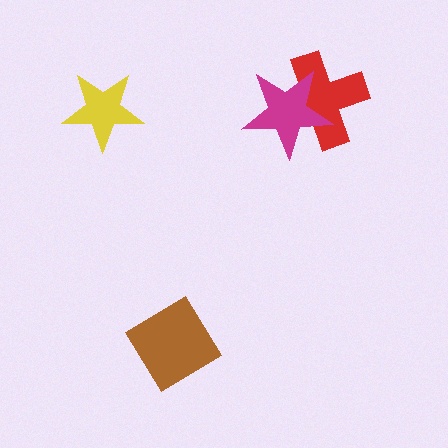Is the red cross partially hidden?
Yes, it is partially covered by another shape.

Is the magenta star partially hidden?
No, no other shape covers it.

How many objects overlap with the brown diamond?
0 objects overlap with the brown diamond.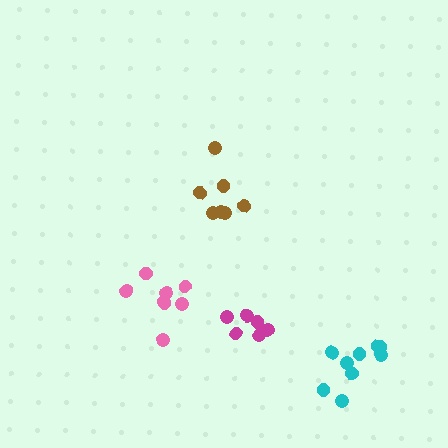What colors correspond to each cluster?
The clusters are colored: brown, cyan, pink, magenta.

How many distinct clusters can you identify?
There are 4 distinct clusters.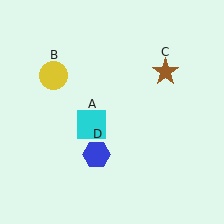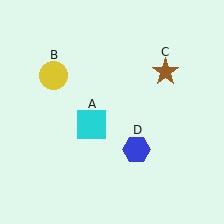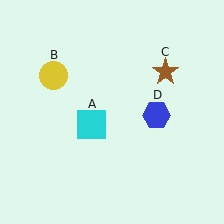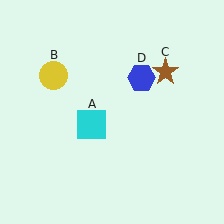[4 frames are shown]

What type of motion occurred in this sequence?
The blue hexagon (object D) rotated counterclockwise around the center of the scene.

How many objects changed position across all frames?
1 object changed position: blue hexagon (object D).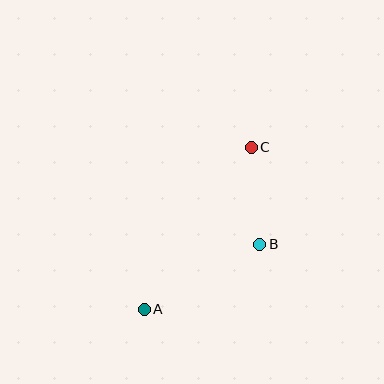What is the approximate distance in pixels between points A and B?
The distance between A and B is approximately 132 pixels.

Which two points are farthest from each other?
Points A and C are farthest from each other.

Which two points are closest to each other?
Points B and C are closest to each other.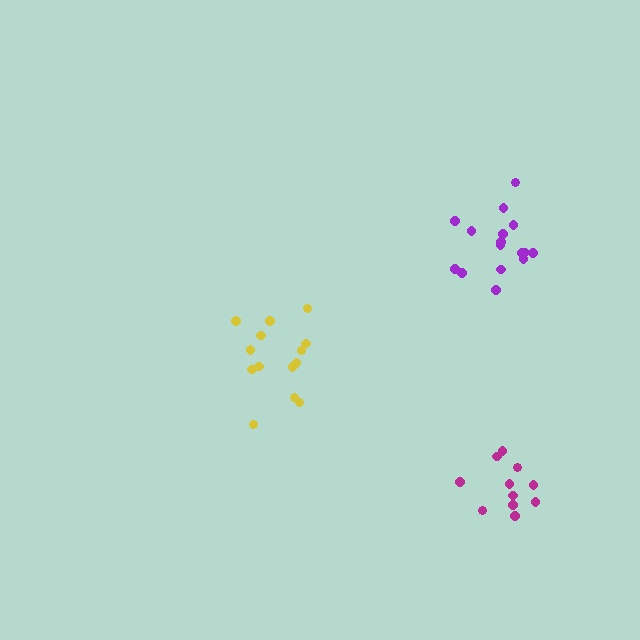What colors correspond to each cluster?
The clusters are colored: magenta, yellow, purple.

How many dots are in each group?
Group 1: 11 dots, Group 2: 14 dots, Group 3: 16 dots (41 total).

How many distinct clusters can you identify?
There are 3 distinct clusters.